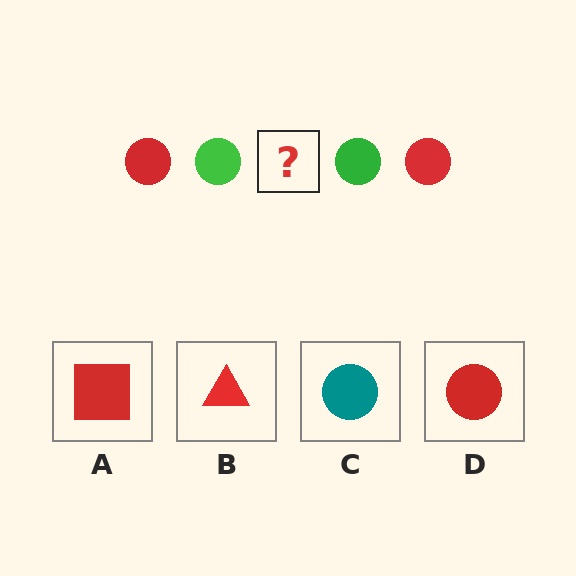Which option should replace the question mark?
Option D.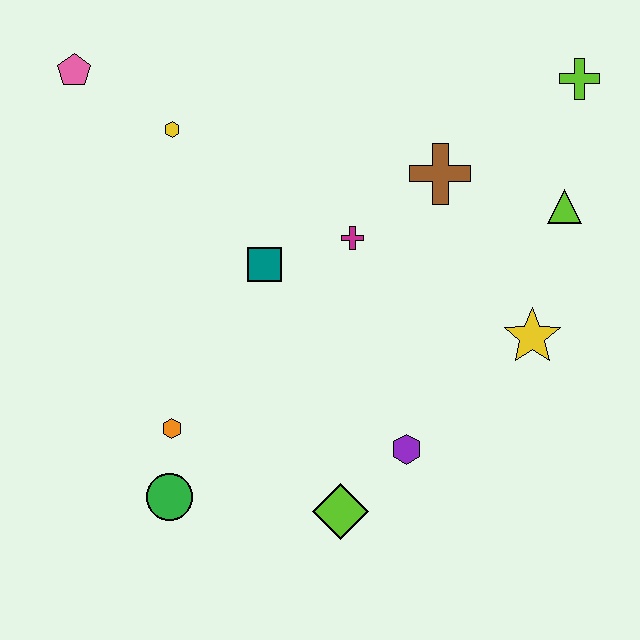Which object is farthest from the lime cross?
The green circle is farthest from the lime cross.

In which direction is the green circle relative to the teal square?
The green circle is below the teal square.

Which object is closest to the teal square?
The magenta cross is closest to the teal square.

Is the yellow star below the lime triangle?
Yes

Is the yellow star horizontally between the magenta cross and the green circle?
No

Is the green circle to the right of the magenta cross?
No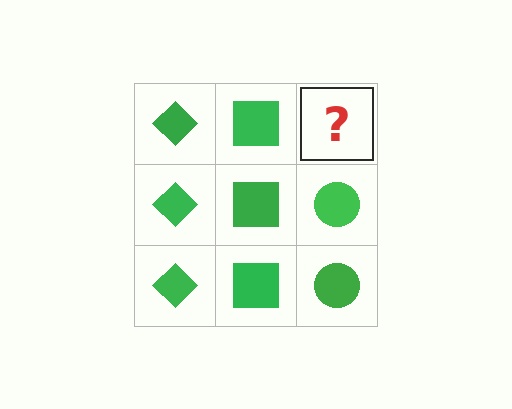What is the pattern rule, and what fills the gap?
The rule is that each column has a consistent shape. The gap should be filled with a green circle.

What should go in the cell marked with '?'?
The missing cell should contain a green circle.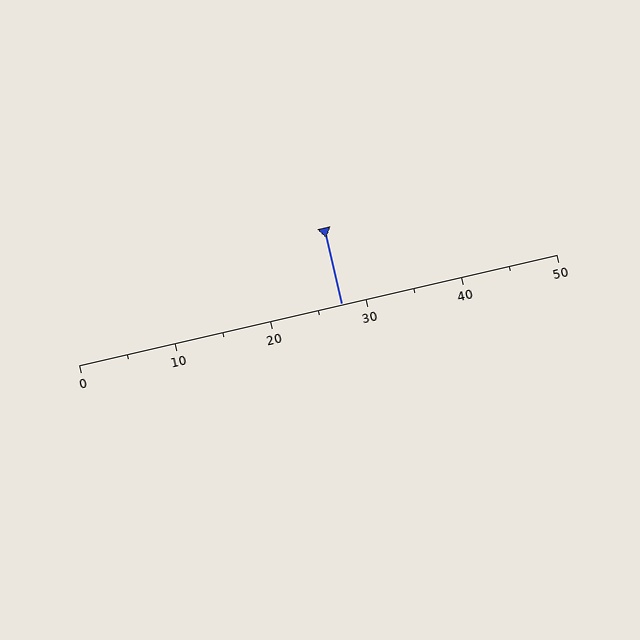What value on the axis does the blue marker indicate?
The marker indicates approximately 27.5.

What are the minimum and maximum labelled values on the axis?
The axis runs from 0 to 50.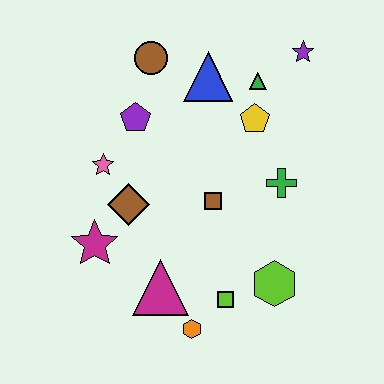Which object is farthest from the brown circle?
The orange hexagon is farthest from the brown circle.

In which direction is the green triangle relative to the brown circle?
The green triangle is to the right of the brown circle.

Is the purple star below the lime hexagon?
No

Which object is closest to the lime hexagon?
The lime square is closest to the lime hexagon.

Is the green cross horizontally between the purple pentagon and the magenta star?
No